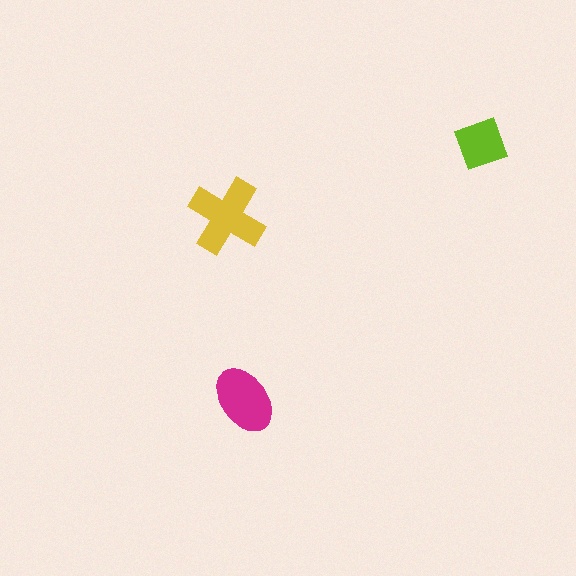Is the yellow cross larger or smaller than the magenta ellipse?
Larger.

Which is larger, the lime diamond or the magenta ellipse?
The magenta ellipse.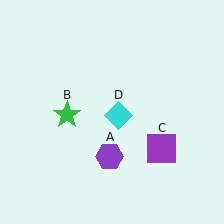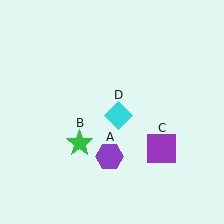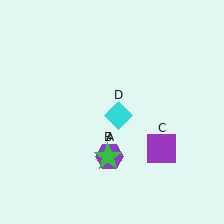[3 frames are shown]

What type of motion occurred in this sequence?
The green star (object B) rotated counterclockwise around the center of the scene.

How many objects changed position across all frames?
1 object changed position: green star (object B).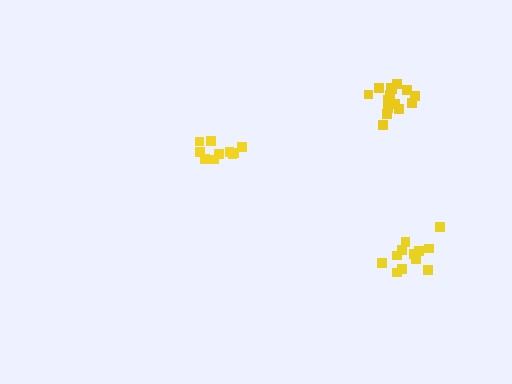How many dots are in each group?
Group 1: 15 dots, Group 2: 12 dots, Group 3: 10 dots (37 total).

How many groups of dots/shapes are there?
There are 3 groups.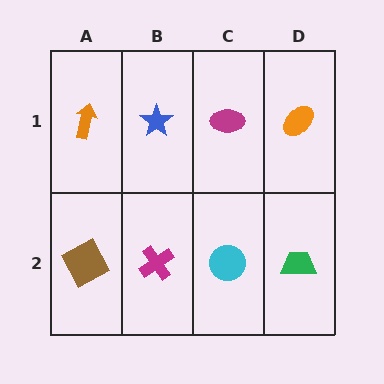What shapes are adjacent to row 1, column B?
A magenta cross (row 2, column B), an orange arrow (row 1, column A), a magenta ellipse (row 1, column C).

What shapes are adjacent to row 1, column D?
A green trapezoid (row 2, column D), a magenta ellipse (row 1, column C).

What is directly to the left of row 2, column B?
A brown square.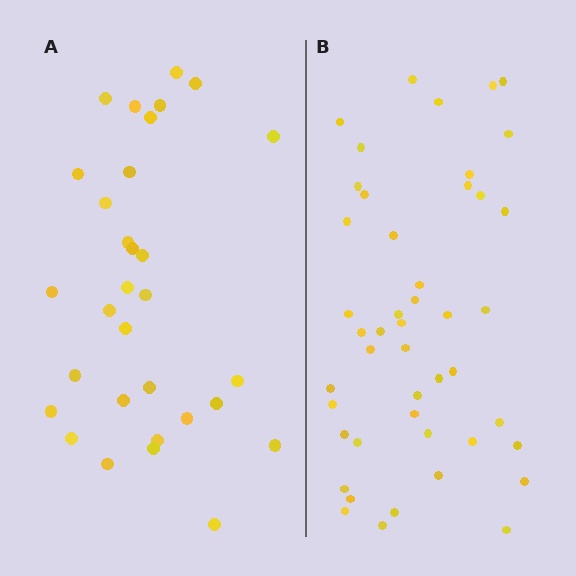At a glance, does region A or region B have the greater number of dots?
Region B (the right region) has more dots.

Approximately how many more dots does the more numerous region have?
Region B has approximately 15 more dots than region A.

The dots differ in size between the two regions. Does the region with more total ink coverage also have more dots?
No. Region A has more total ink coverage because its dots are larger, but region B actually contains more individual dots. Total area can be misleading — the number of items is what matters here.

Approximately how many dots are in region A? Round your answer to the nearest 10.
About 30 dots. (The exact count is 31, which rounds to 30.)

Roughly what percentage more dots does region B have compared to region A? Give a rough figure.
About 50% more.